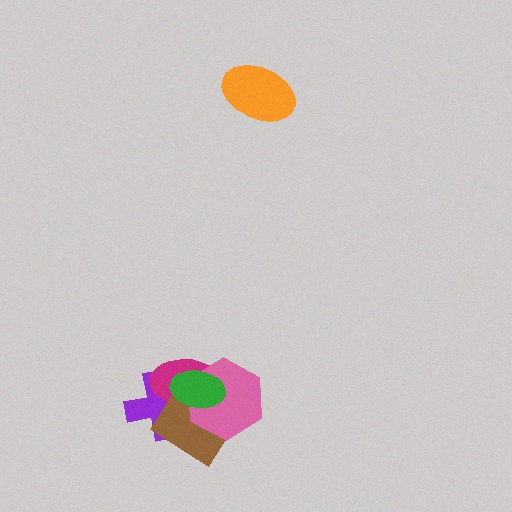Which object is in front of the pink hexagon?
The green ellipse is in front of the pink hexagon.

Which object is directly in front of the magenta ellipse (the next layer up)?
The brown diamond is directly in front of the magenta ellipse.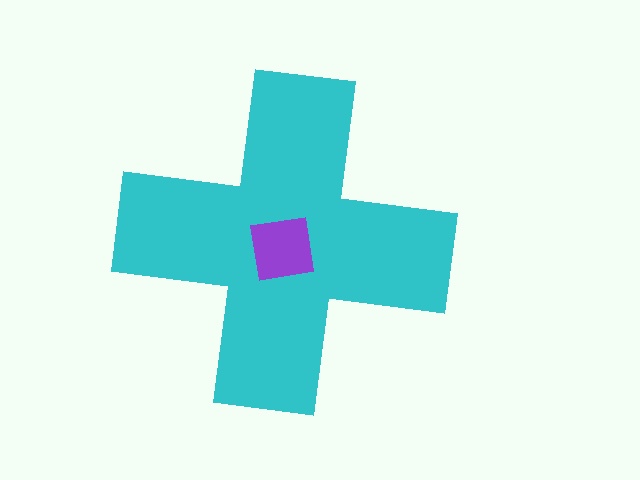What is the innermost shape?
The purple square.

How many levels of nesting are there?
2.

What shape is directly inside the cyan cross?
The purple square.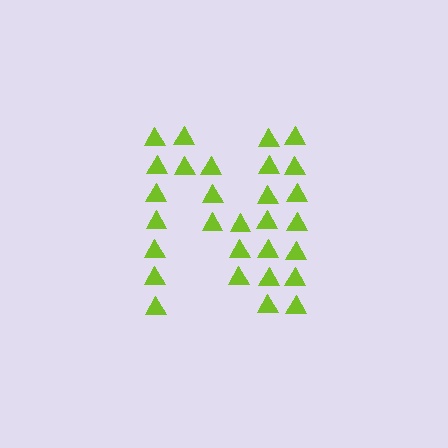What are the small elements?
The small elements are triangles.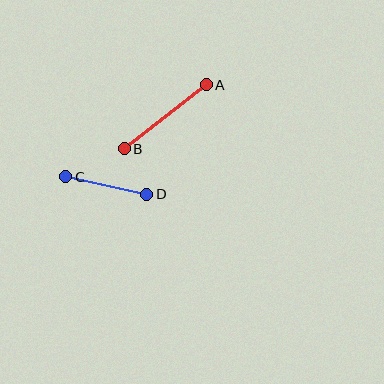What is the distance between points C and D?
The distance is approximately 83 pixels.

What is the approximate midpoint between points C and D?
The midpoint is at approximately (106, 186) pixels.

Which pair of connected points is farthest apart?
Points A and B are farthest apart.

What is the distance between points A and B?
The distance is approximately 104 pixels.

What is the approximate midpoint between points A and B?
The midpoint is at approximately (165, 117) pixels.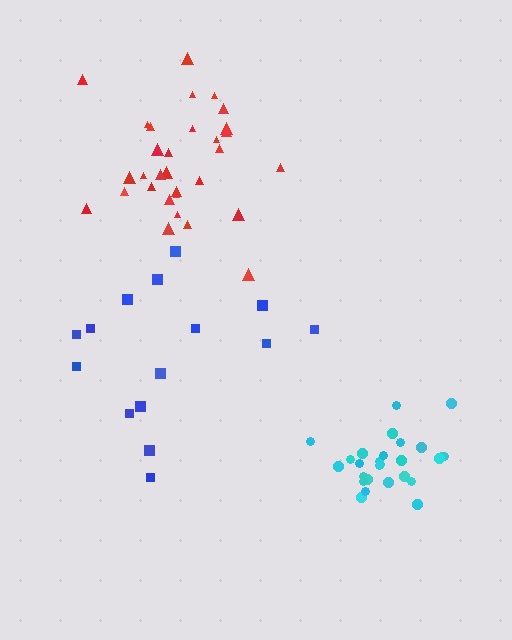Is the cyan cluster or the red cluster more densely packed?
Cyan.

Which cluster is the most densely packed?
Cyan.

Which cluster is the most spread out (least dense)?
Blue.